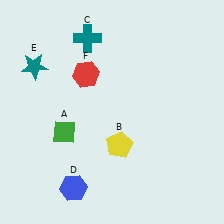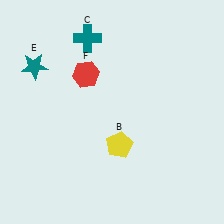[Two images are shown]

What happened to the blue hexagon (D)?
The blue hexagon (D) was removed in Image 2. It was in the bottom-left area of Image 1.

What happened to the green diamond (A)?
The green diamond (A) was removed in Image 2. It was in the bottom-left area of Image 1.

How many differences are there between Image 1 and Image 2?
There are 2 differences between the two images.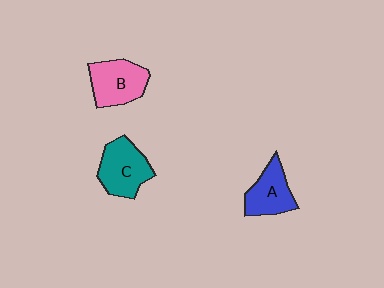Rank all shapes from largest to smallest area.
From largest to smallest: C (teal), B (pink), A (blue).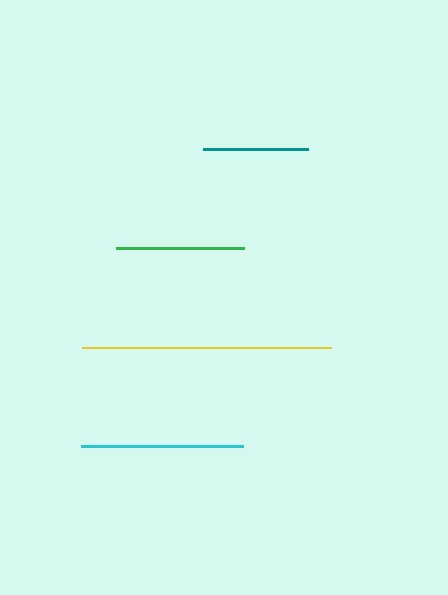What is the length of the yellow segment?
The yellow segment is approximately 249 pixels long.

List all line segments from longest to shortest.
From longest to shortest: yellow, cyan, green, teal.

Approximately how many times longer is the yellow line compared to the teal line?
The yellow line is approximately 2.4 times the length of the teal line.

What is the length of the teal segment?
The teal segment is approximately 104 pixels long.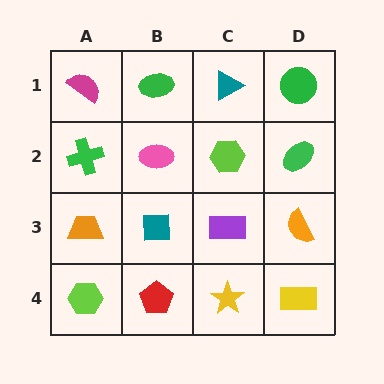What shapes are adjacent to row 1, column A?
A green cross (row 2, column A), a green ellipse (row 1, column B).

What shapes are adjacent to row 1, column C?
A lime hexagon (row 2, column C), a green ellipse (row 1, column B), a green circle (row 1, column D).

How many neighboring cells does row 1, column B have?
3.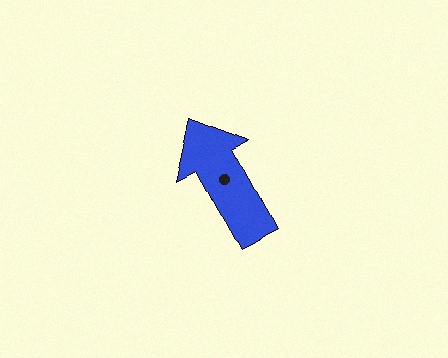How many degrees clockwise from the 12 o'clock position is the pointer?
Approximately 331 degrees.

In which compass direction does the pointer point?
Northwest.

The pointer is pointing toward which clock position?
Roughly 11 o'clock.